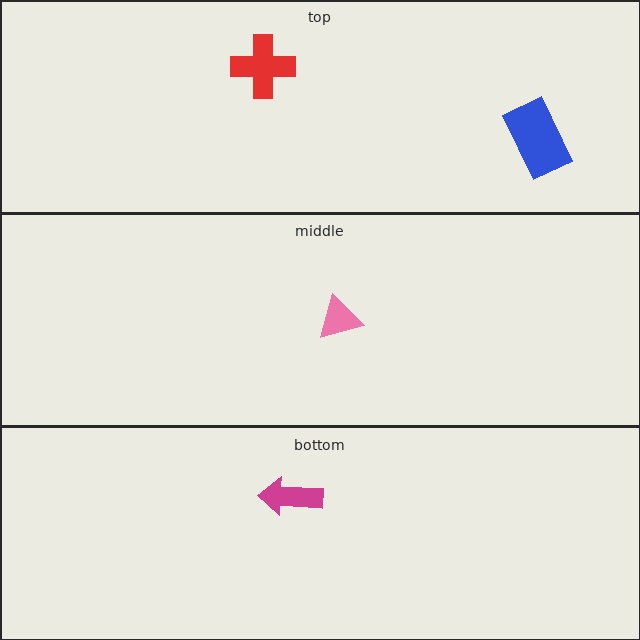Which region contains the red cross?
The top region.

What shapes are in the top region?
The blue rectangle, the red cross.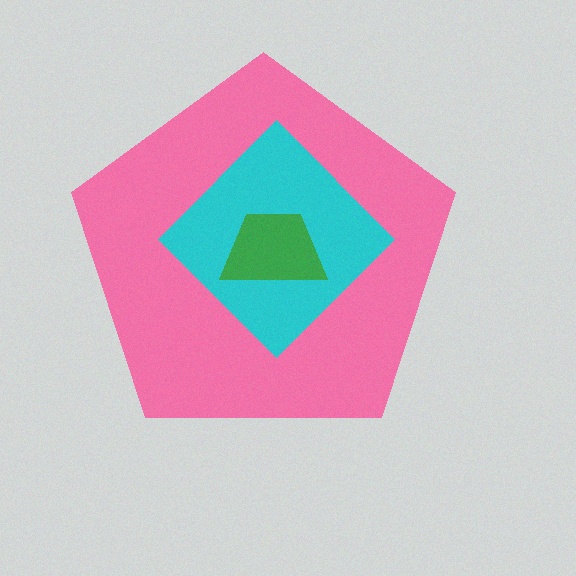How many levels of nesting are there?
3.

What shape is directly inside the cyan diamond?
The green trapezoid.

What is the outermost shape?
The pink pentagon.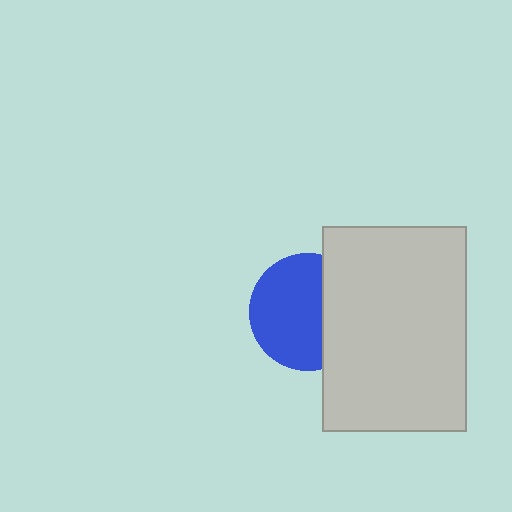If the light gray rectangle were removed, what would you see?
You would see the complete blue circle.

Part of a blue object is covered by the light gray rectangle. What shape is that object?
It is a circle.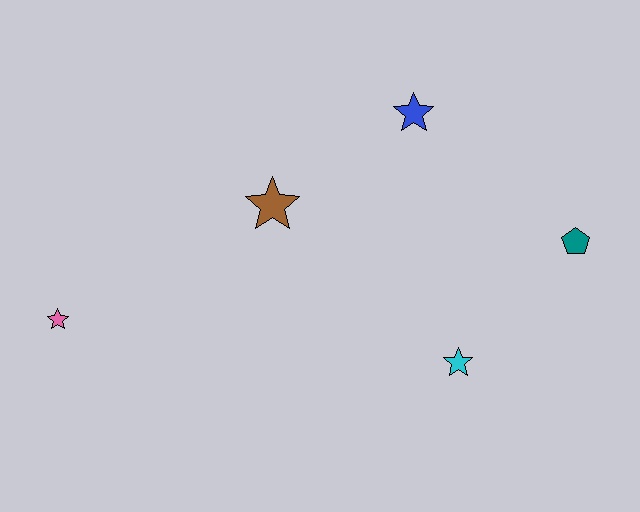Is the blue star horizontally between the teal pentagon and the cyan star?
No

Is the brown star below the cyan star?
No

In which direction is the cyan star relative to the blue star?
The cyan star is below the blue star.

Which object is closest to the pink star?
The brown star is closest to the pink star.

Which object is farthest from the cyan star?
The pink star is farthest from the cyan star.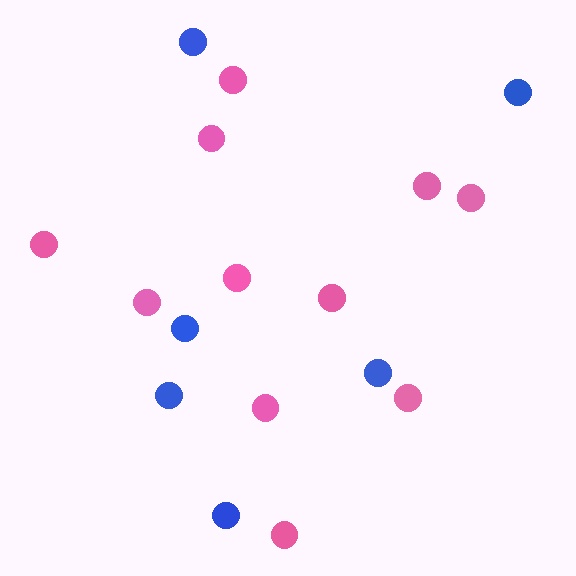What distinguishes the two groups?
There are 2 groups: one group of pink circles (11) and one group of blue circles (6).